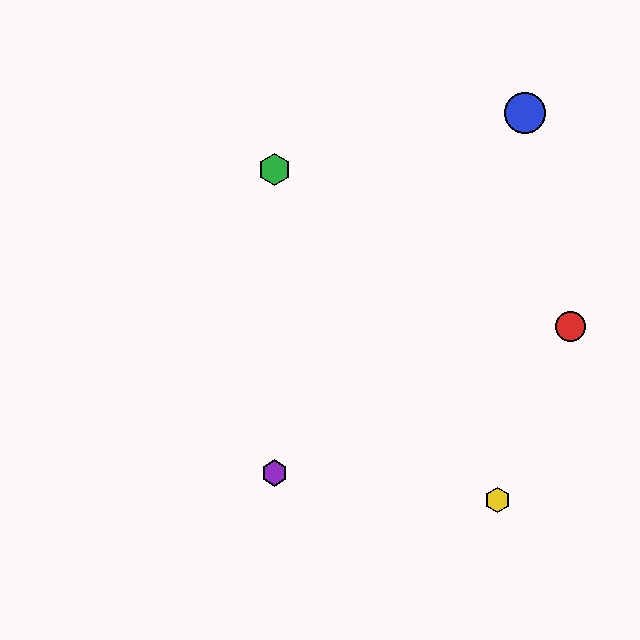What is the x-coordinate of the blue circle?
The blue circle is at x≈525.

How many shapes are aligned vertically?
2 shapes (the green hexagon, the purple hexagon) are aligned vertically.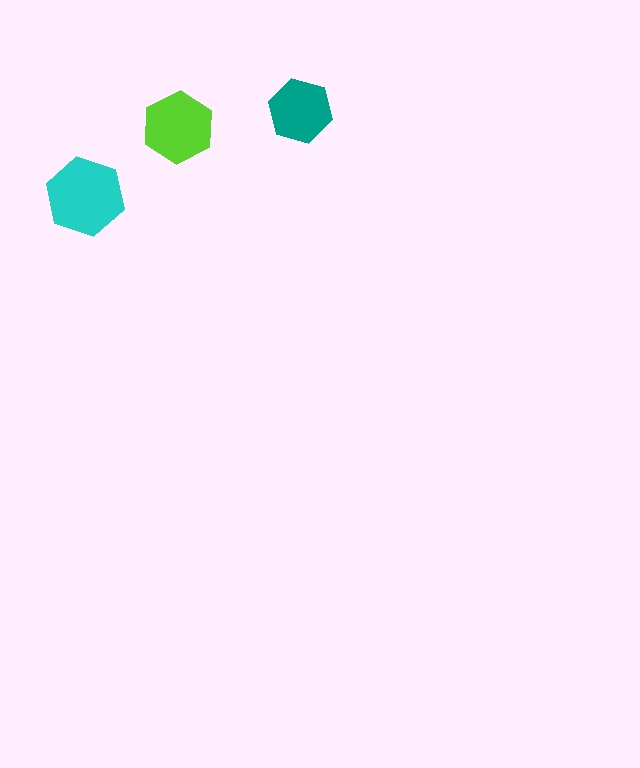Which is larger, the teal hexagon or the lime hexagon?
The lime one.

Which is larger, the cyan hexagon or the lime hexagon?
The cyan one.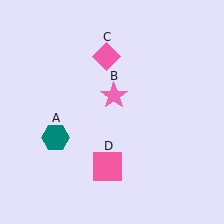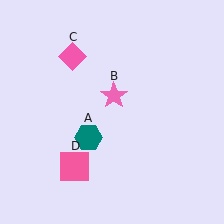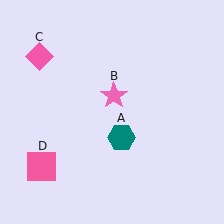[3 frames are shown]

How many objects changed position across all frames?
3 objects changed position: teal hexagon (object A), pink diamond (object C), pink square (object D).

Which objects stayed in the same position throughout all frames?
Pink star (object B) remained stationary.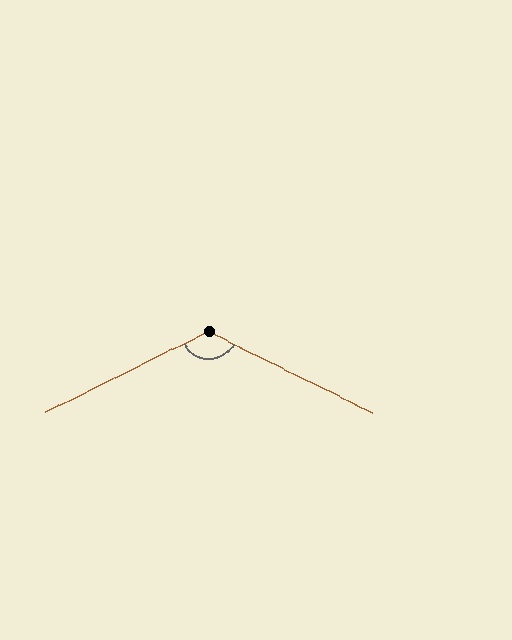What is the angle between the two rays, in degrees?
Approximately 127 degrees.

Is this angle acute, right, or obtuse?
It is obtuse.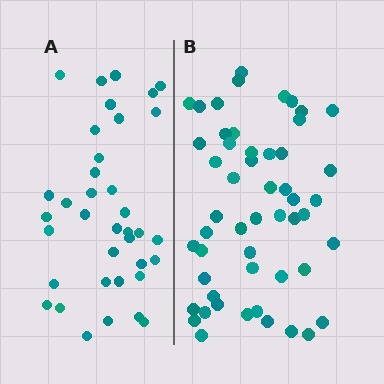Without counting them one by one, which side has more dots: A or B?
Region B (the right region) has more dots.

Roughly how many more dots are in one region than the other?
Region B has approximately 15 more dots than region A.